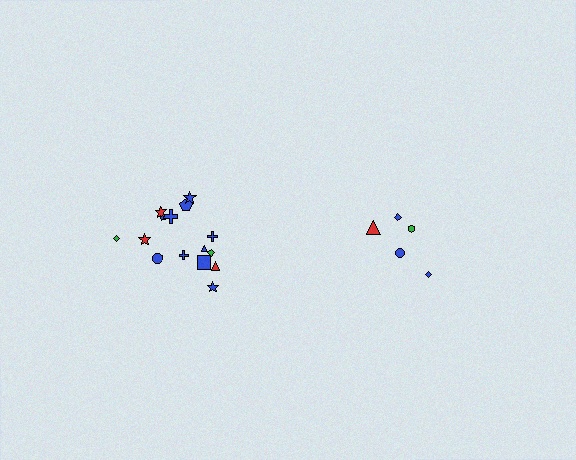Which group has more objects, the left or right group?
The left group.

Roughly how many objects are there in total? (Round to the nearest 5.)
Roughly 20 objects in total.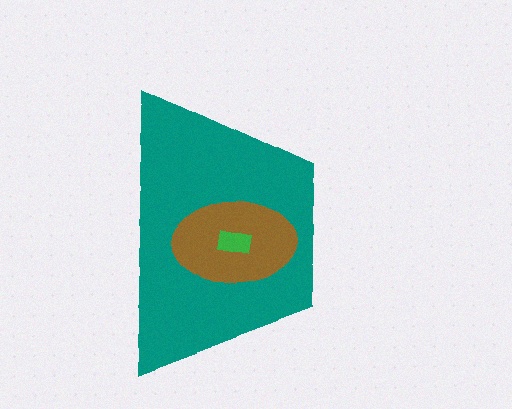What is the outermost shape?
The teal trapezoid.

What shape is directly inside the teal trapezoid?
The brown ellipse.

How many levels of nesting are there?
3.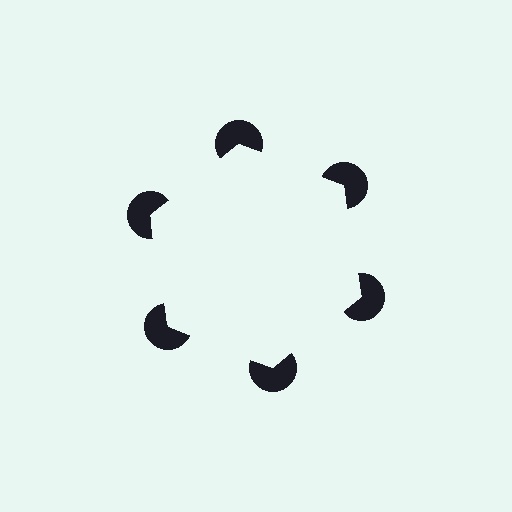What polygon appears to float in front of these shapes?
An illusory hexagon — its edges are inferred from the aligned wedge cuts in the pac-man discs, not physically drawn.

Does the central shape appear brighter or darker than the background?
It typically appears slightly brighter than the background, even though no actual brightness change is drawn.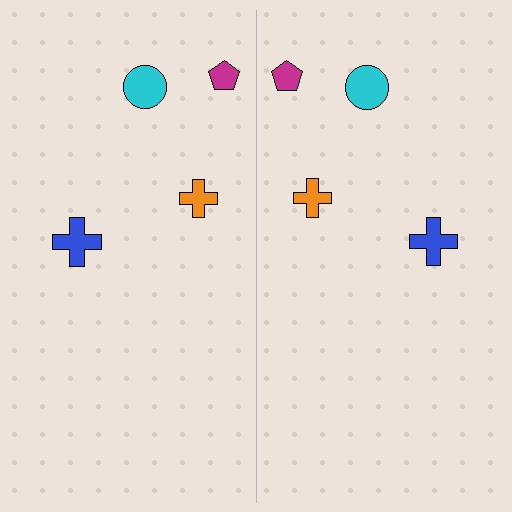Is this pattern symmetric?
Yes, this pattern has bilateral (reflection) symmetry.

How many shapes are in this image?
There are 8 shapes in this image.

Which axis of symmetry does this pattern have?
The pattern has a vertical axis of symmetry running through the center of the image.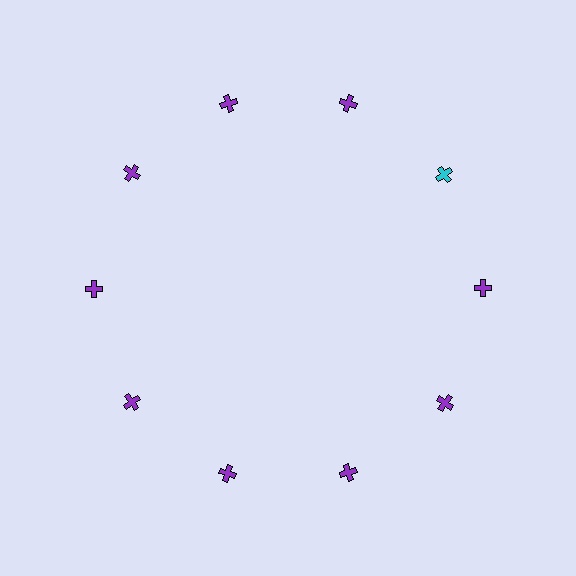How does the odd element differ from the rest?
It has a different color: cyan instead of purple.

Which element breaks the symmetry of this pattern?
The cyan cross at roughly the 2 o'clock position breaks the symmetry. All other shapes are purple crosses.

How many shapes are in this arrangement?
There are 10 shapes arranged in a ring pattern.